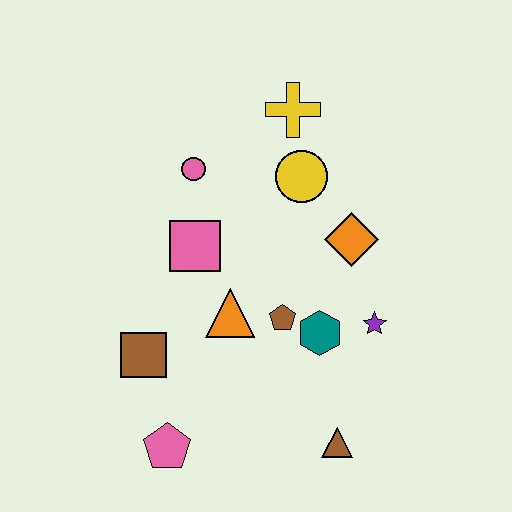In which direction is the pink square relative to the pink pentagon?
The pink square is above the pink pentagon.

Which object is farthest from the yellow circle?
The pink pentagon is farthest from the yellow circle.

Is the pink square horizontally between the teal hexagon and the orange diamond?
No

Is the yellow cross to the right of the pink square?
Yes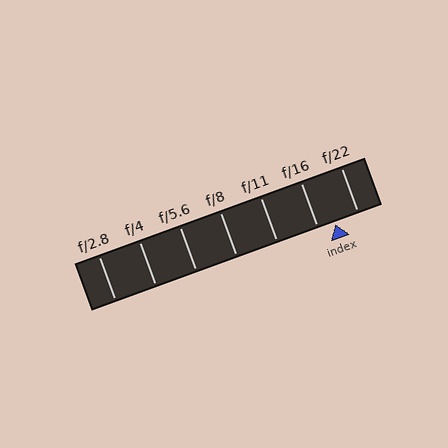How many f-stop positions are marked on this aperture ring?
There are 7 f-stop positions marked.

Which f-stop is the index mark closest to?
The index mark is closest to f/16.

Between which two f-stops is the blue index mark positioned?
The index mark is between f/16 and f/22.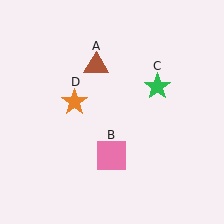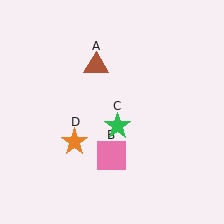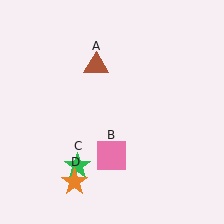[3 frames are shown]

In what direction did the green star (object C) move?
The green star (object C) moved down and to the left.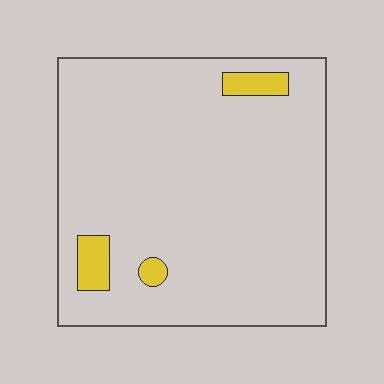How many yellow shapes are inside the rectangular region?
3.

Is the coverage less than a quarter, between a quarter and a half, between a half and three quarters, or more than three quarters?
Less than a quarter.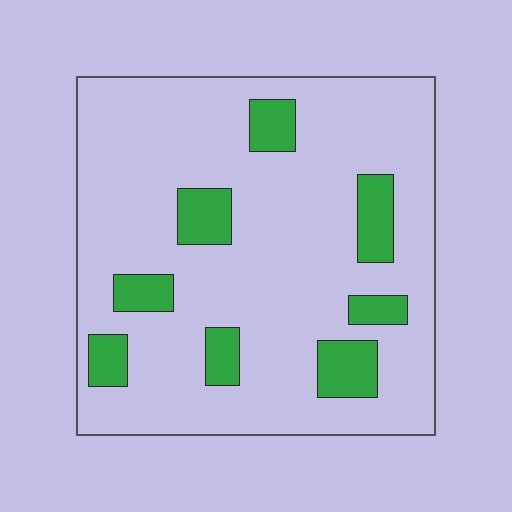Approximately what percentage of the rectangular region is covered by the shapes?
Approximately 15%.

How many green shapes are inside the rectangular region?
8.